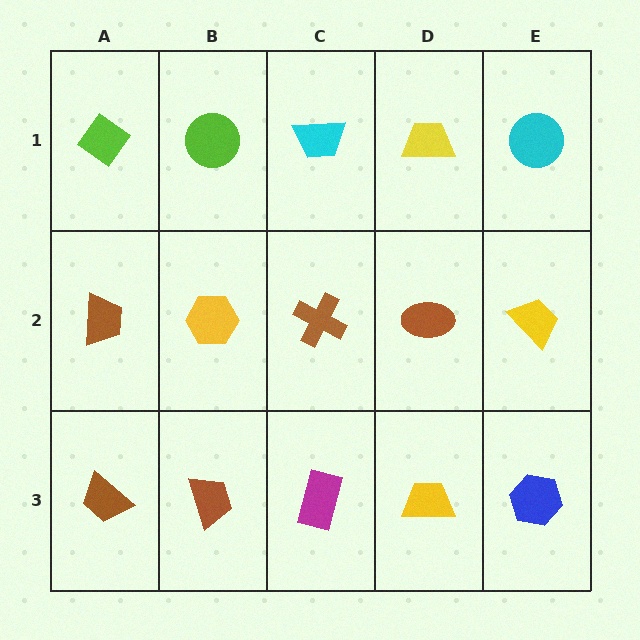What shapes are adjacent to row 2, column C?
A cyan trapezoid (row 1, column C), a magenta rectangle (row 3, column C), a yellow hexagon (row 2, column B), a brown ellipse (row 2, column D).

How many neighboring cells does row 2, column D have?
4.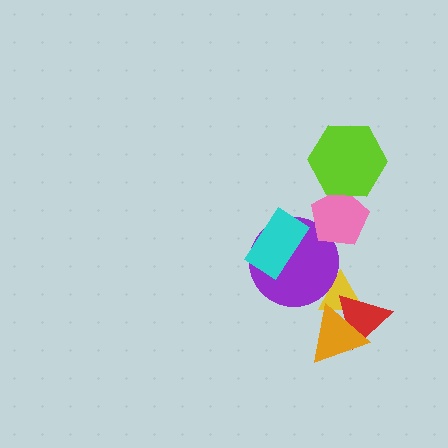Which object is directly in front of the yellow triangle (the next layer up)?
The red triangle is directly in front of the yellow triangle.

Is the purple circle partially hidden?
Yes, it is partially covered by another shape.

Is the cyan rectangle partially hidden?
No, no other shape covers it.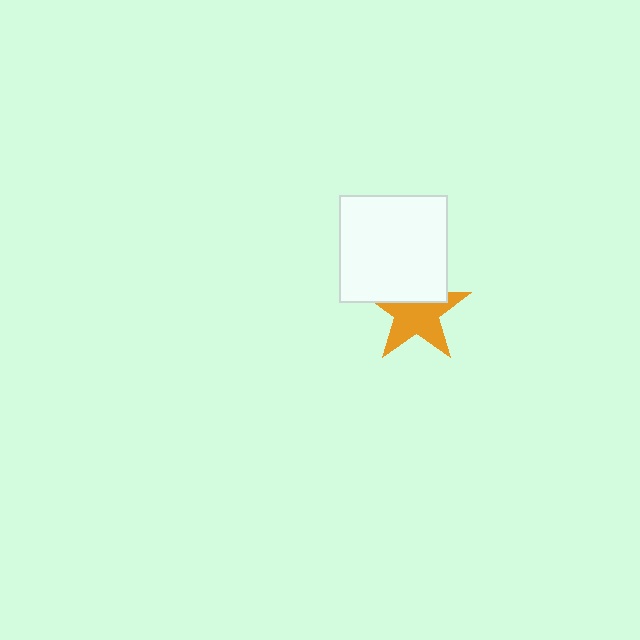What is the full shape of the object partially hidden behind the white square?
The partially hidden object is an orange star.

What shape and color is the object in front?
The object in front is a white square.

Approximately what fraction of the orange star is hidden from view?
Roughly 38% of the orange star is hidden behind the white square.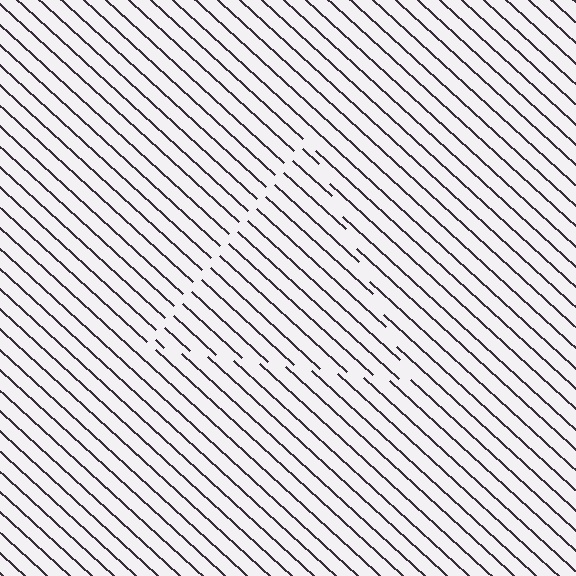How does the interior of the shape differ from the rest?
The interior of the shape contains the same grating, shifted by half a period — the contour is defined by the phase discontinuity where line-ends from the inner and outer gratings abut.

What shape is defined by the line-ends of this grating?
An illusory triangle. The interior of the shape contains the same grating, shifted by half a period — the contour is defined by the phase discontinuity where line-ends from the inner and outer gratings abut.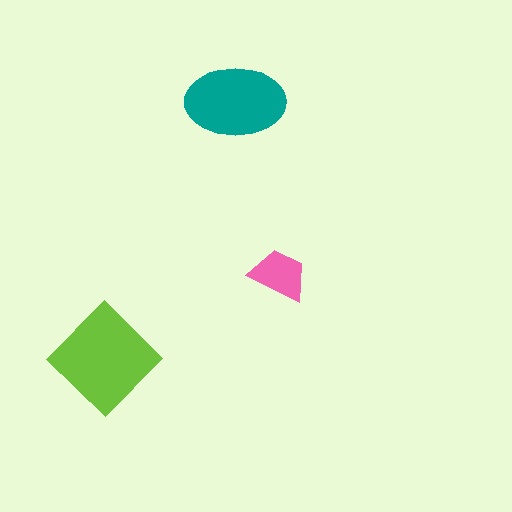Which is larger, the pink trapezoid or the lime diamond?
The lime diamond.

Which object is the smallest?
The pink trapezoid.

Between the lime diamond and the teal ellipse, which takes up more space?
The lime diamond.